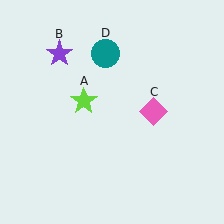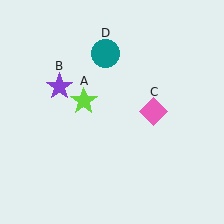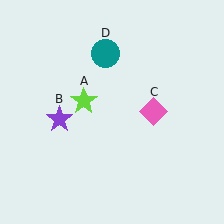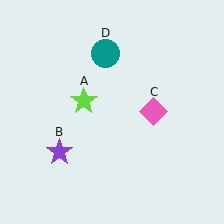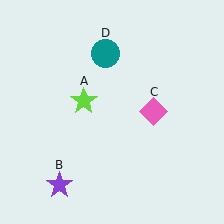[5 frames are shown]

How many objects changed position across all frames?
1 object changed position: purple star (object B).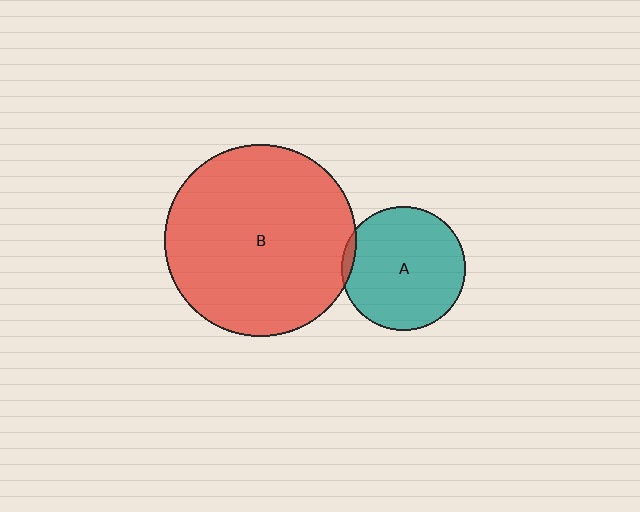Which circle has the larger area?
Circle B (red).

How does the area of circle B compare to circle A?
Approximately 2.4 times.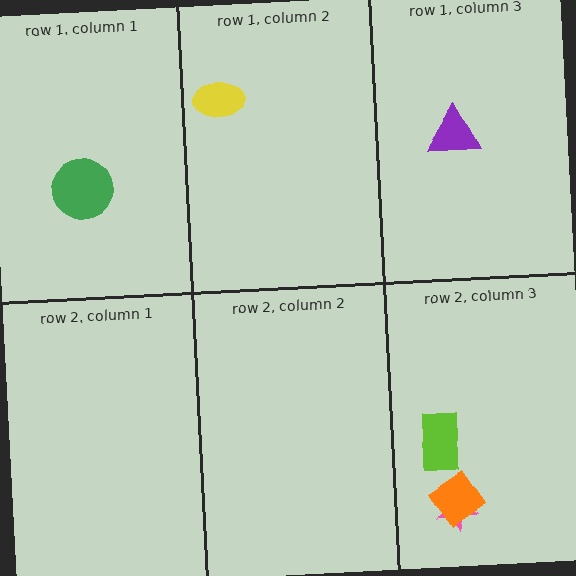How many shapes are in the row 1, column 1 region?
1.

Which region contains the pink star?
The row 2, column 3 region.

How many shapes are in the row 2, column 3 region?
3.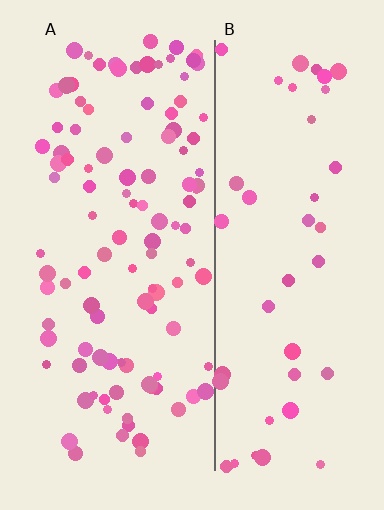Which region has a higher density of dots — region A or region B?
A (the left).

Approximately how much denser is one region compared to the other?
Approximately 2.4× — region A over region B.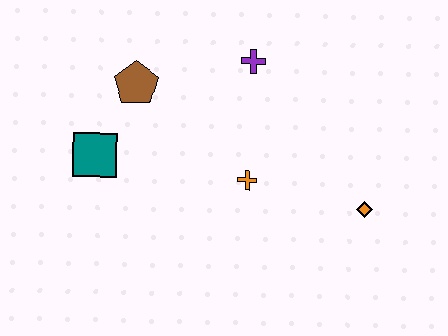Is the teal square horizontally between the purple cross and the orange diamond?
No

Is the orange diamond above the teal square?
No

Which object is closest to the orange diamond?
The orange cross is closest to the orange diamond.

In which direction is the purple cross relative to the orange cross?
The purple cross is above the orange cross.